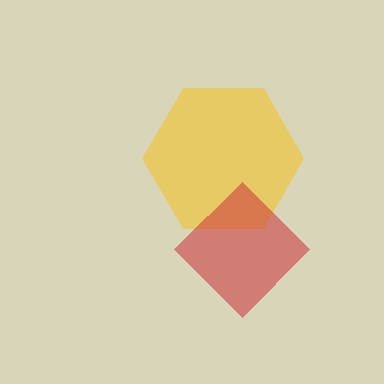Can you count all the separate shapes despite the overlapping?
Yes, there are 2 separate shapes.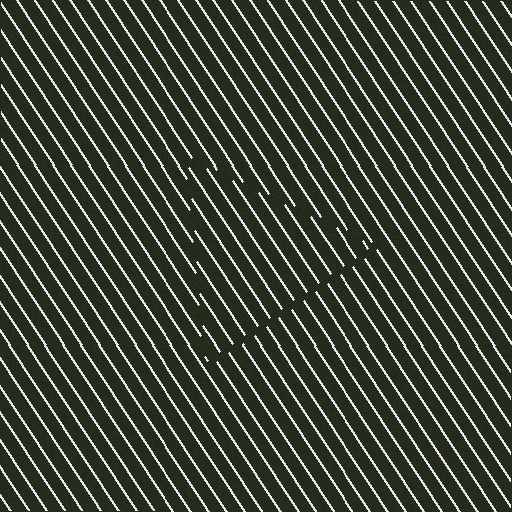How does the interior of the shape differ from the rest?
The interior of the shape contains the same grating, shifted by half a period — the contour is defined by the phase discontinuity where line-ends from the inner and outer gratings abut.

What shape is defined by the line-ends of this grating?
An illusory triangle. The interior of the shape contains the same grating, shifted by half a period — the contour is defined by the phase discontinuity where line-ends from the inner and outer gratings abut.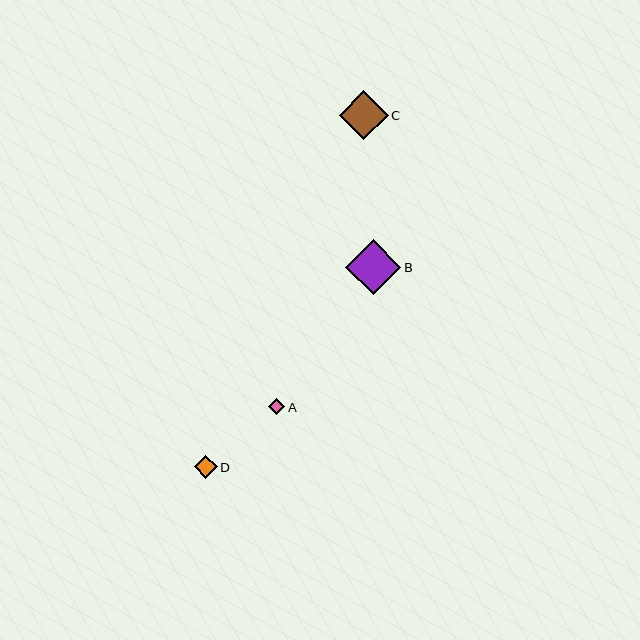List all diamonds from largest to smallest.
From largest to smallest: B, C, D, A.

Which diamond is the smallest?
Diamond A is the smallest with a size of approximately 16 pixels.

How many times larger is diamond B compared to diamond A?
Diamond B is approximately 3.4 times the size of diamond A.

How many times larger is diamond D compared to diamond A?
Diamond D is approximately 1.4 times the size of diamond A.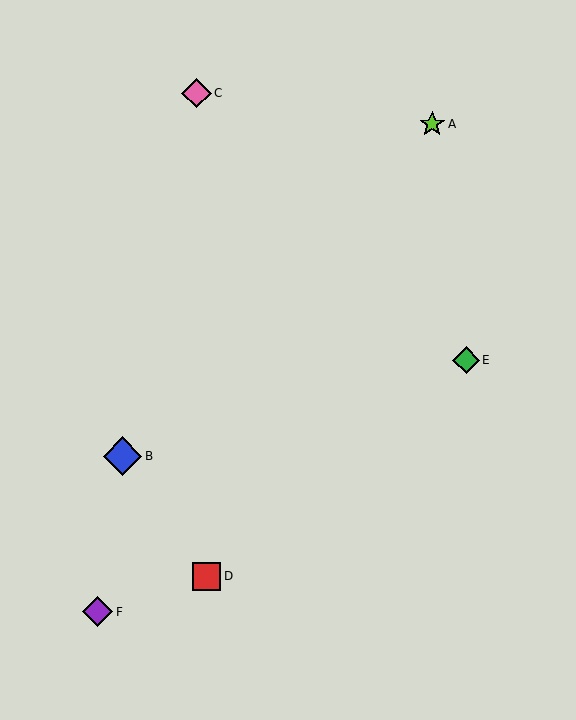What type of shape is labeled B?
Shape B is a blue diamond.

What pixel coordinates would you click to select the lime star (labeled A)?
Click at (432, 124) to select the lime star A.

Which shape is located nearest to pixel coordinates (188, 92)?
The pink diamond (labeled C) at (196, 93) is nearest to that location.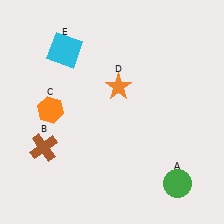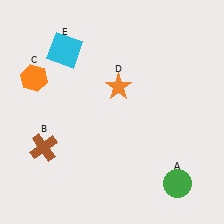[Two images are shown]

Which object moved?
The orange hexagon (C) moved up.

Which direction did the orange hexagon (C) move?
The orange hexagon (C) moved up.